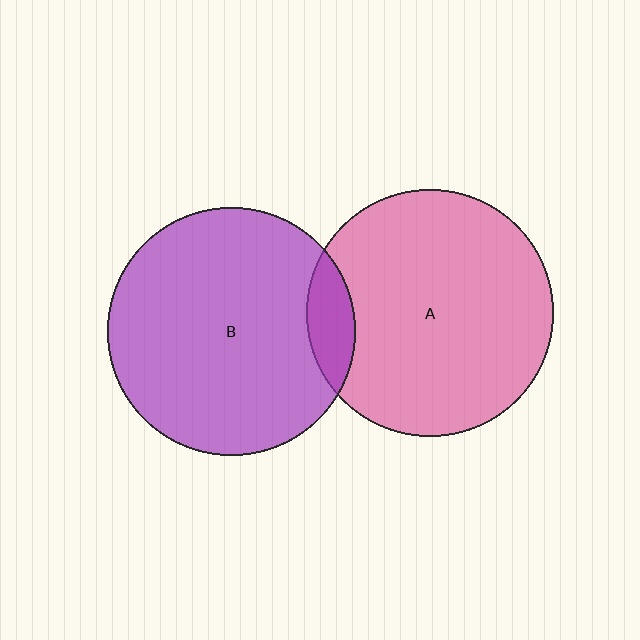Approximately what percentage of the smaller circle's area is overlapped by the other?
Approximately 10%.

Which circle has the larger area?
Circle B (purple).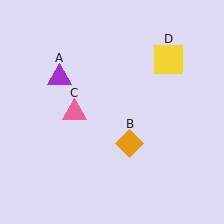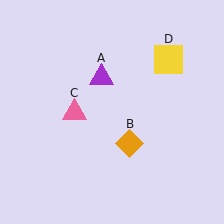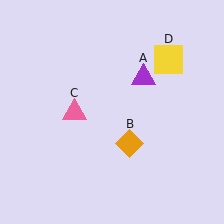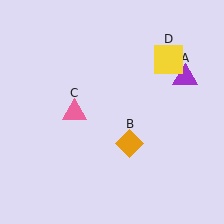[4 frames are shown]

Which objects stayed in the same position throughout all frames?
Orange diamond (object B) and pink triangle (object C) and yellow square (object D) remained stationary.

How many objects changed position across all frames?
1 object changed position: purple triangle (object A).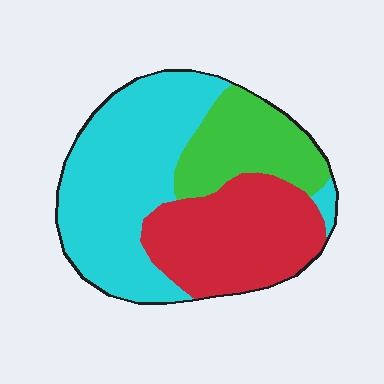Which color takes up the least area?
Green, at roughly 20%.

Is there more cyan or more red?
Cyan.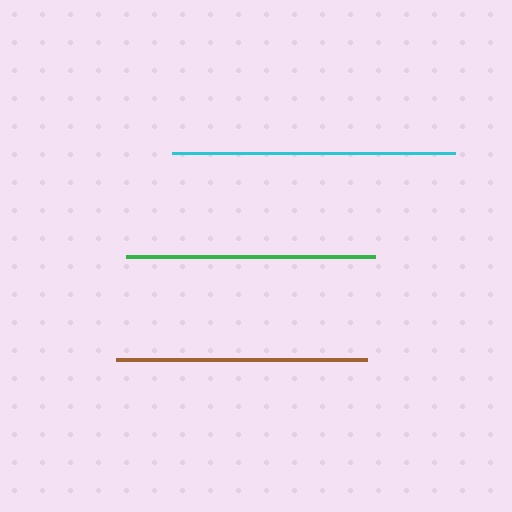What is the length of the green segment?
The green segment is approximately 249 pixels long.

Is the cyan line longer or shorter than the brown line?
The cyan line is longer than the brown line.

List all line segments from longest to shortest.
From longest to shortest: cyan, brown, green.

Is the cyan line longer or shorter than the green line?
The cyan line is longer than the green line.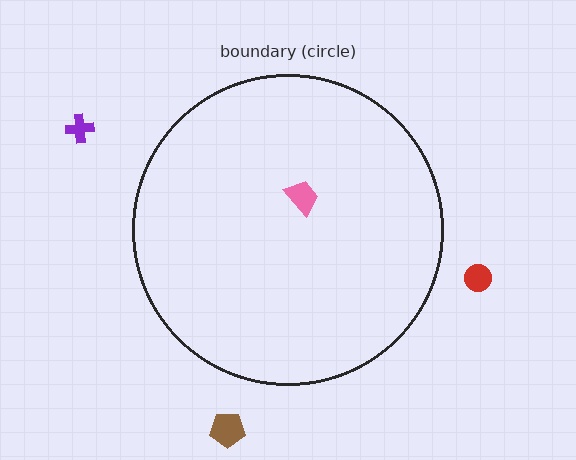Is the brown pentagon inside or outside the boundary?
Outside.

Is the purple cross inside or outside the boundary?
Outside.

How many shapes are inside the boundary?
1 inside, 3 outside.